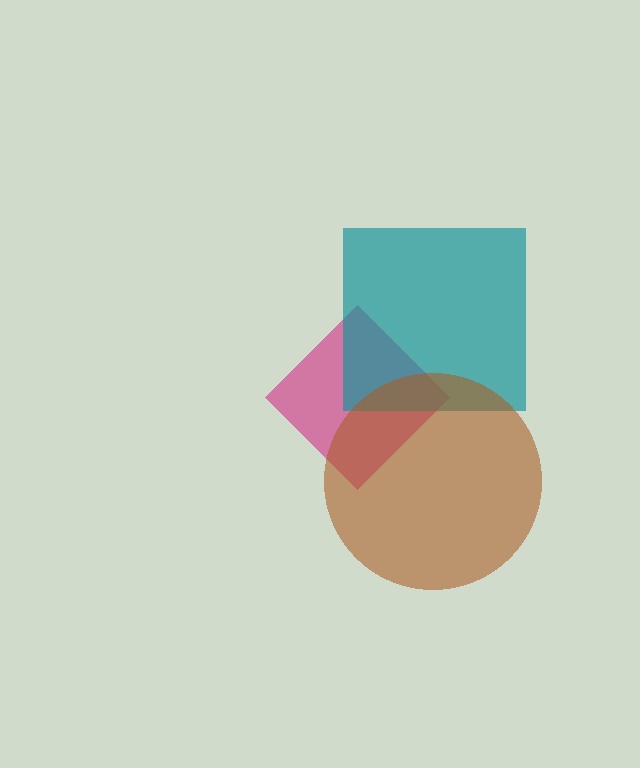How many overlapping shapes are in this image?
There are 3 overlapping shapes in the image.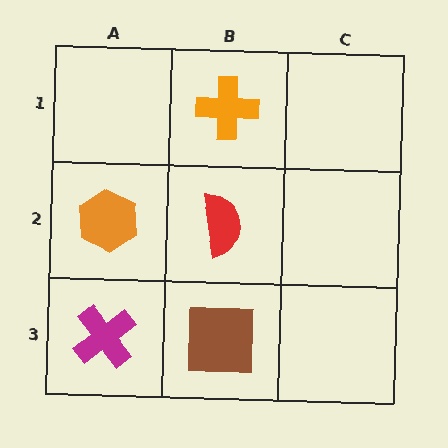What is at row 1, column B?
An orange cross.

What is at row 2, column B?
A red semicircle.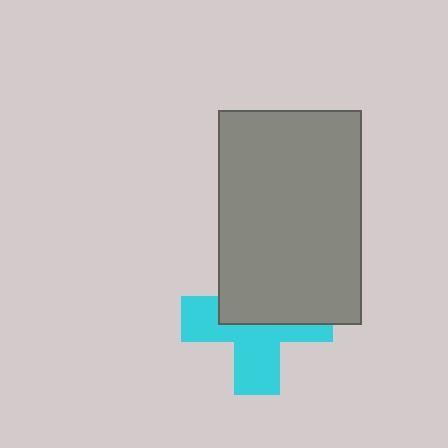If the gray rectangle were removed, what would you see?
You would see the complete cyan cross.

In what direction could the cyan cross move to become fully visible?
The cyan cross could move down. That would shift it out from behind the gray rectangle entirely.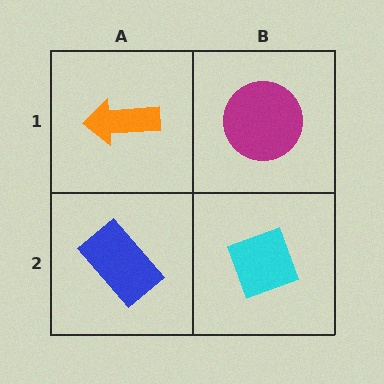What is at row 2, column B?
A cyan diamond.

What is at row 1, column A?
An orange arrow.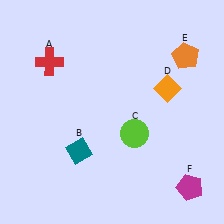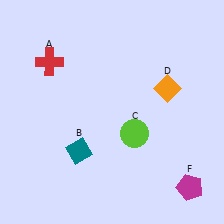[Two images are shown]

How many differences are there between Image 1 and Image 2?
There is 1 difference between the two images.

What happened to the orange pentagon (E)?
The orange pentagon (E) was removed in Image 2. It was in the top-right area of Image 1.